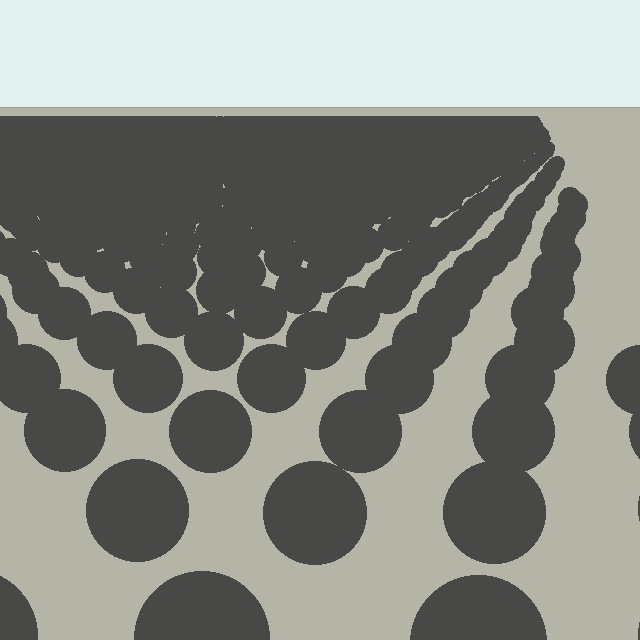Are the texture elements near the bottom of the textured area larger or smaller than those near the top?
Larger. Near the bottom, elements are closer to the viewer and appear at a bigger on-screen size.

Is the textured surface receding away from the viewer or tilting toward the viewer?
The surface is receding away from the viewer. Texture elements get smaller and denser toward the top.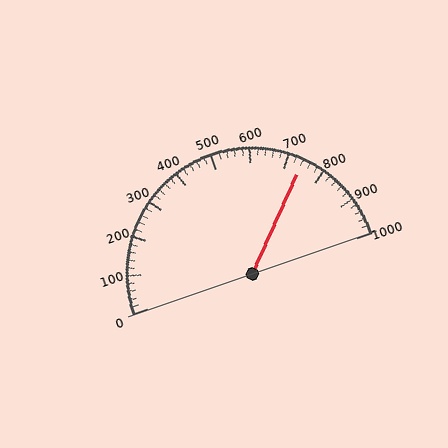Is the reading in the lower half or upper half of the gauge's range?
The reading is in the upper half of the range (0 to 1000).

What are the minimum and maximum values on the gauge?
The gauge ranges from 0 to 1000.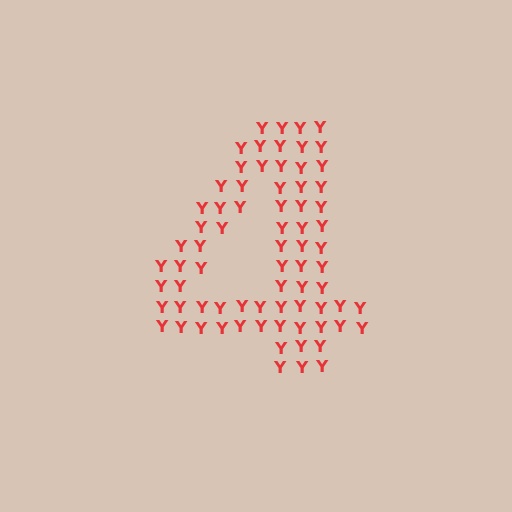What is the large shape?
The large shape is the digit 4.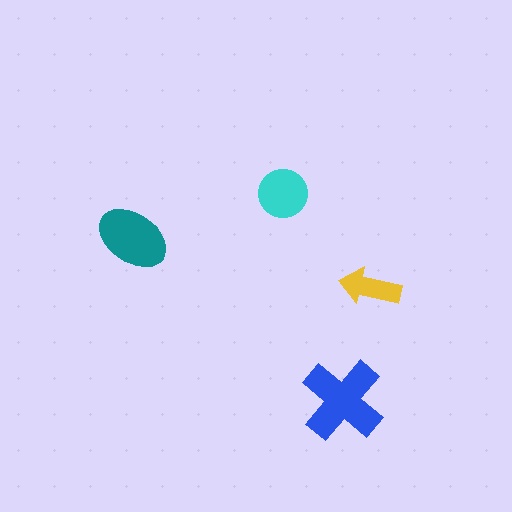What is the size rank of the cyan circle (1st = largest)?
3rd.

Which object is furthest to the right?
The yellow arrow is rightmost.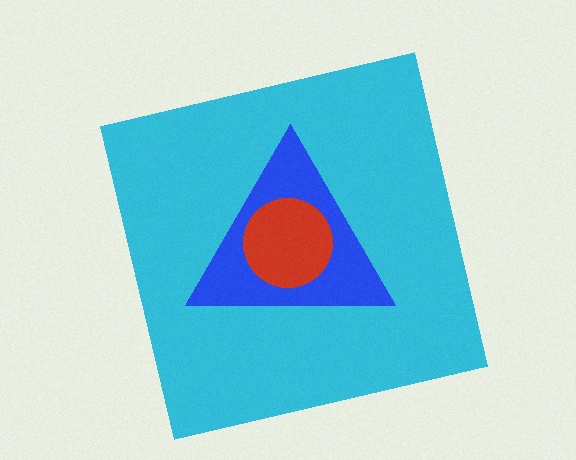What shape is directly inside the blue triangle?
The red circle.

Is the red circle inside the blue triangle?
Yes.